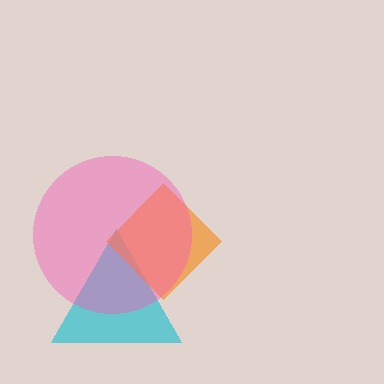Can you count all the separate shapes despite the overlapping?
Yes, there are 3 separate shapes.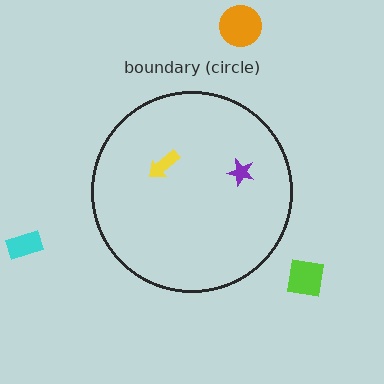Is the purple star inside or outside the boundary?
Inside.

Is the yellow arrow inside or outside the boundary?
Inside.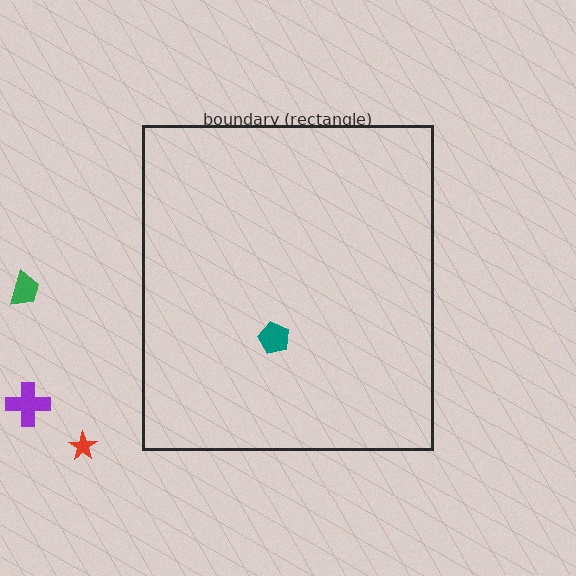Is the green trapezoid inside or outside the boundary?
Outside.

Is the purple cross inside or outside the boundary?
Outside.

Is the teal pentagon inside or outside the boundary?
Inside.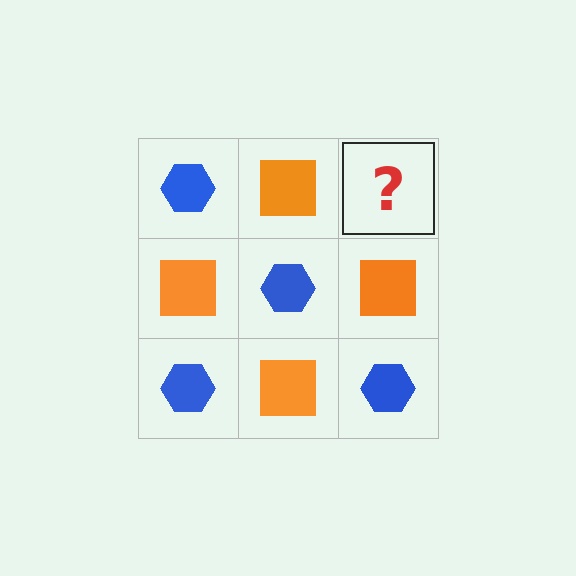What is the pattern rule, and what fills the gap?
The rule is that it alternates blue hexagon and orange square in a checkerboard pattern. The gap should be filled with a blue hexagon.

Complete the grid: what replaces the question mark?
The question mark should be replaced with a blue hexagon.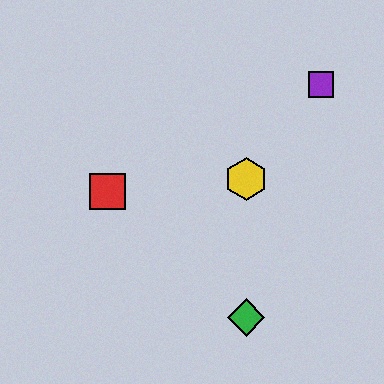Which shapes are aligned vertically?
The blue square, the green diamond, the yellow hexagon are aligned vertically.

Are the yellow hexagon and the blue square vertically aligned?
Yes, both are at x≈246.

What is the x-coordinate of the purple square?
The purple square is at x≈321.